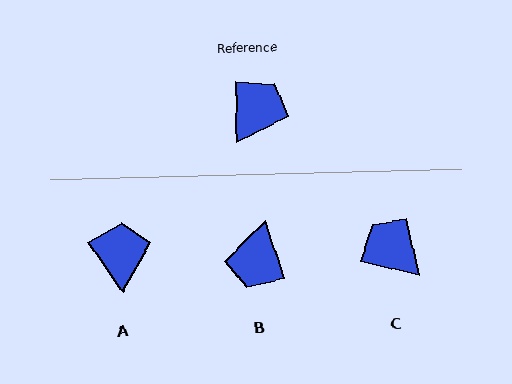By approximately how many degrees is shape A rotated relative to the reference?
Approximately 34 degrees counter-clockwise.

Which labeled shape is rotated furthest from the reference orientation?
B, about 163 degrees away.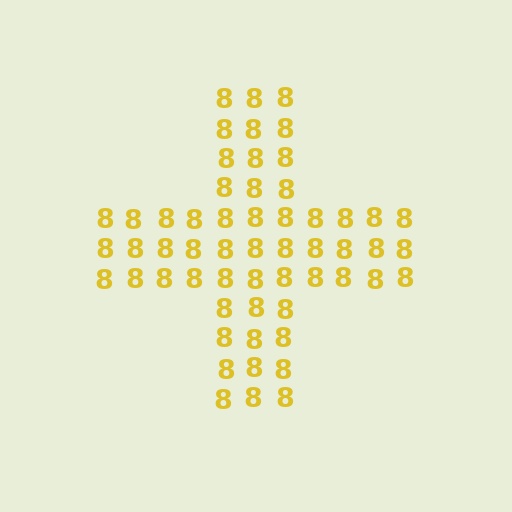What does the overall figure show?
The overall figure shows a cross.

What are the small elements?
The small elements are digit 8's.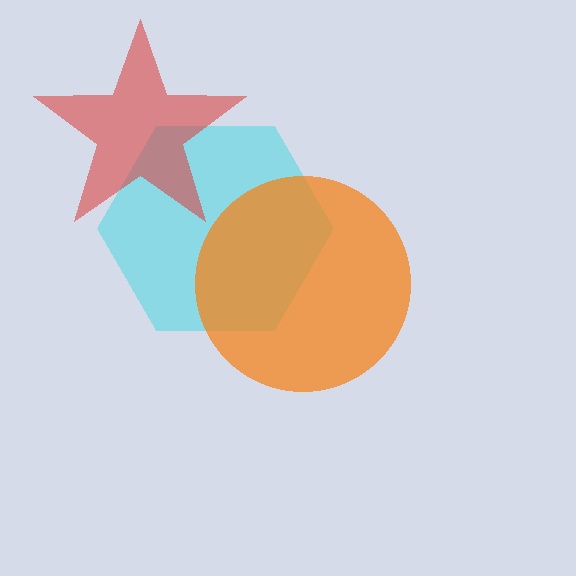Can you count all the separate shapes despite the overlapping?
Yes, there are 3 separate shapes.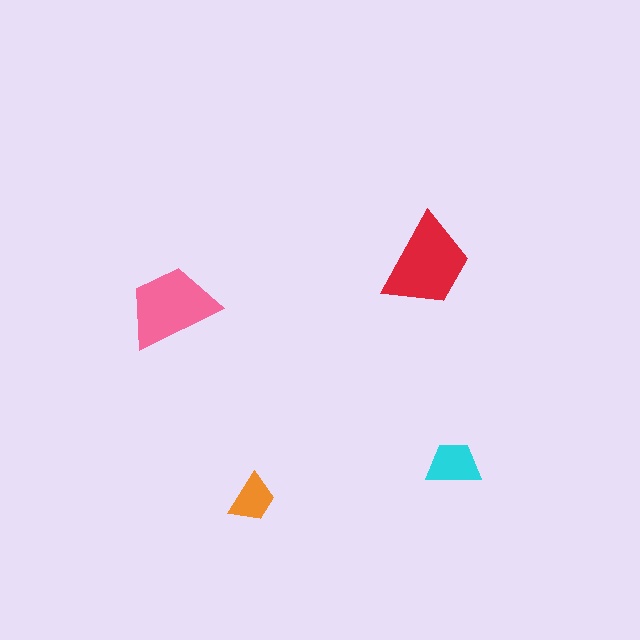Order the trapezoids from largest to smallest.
the red one, the pink one, the cyan one, the orange one.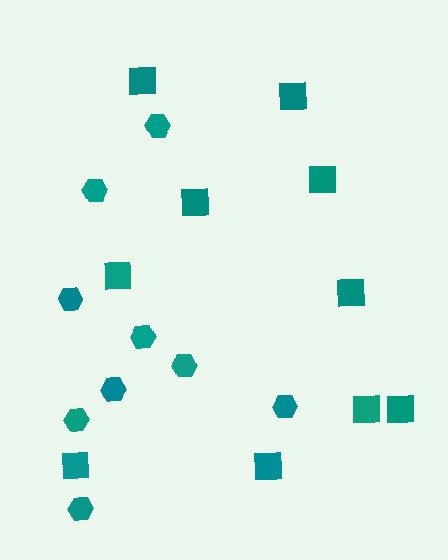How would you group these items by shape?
There are 2 groups: one group of squares (10) and one group of hexagons (9).